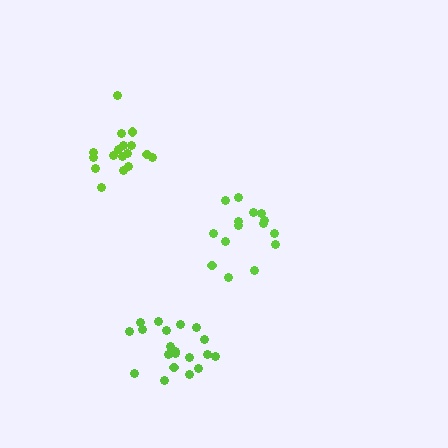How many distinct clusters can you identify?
There are 3 distinct clusters.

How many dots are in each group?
Group 1: 20 dots, Group 2: 17 dots, Group 3: 15 dots (52 total).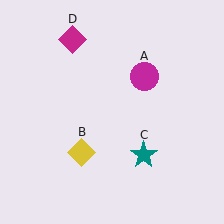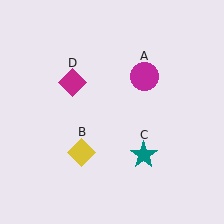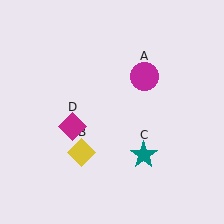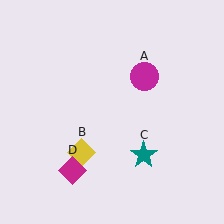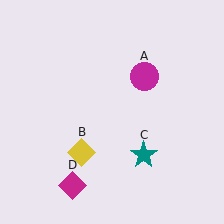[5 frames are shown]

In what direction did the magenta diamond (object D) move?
The magenta diamond (object D) moved down.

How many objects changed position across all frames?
1 object changed position: magenta diamond (object D).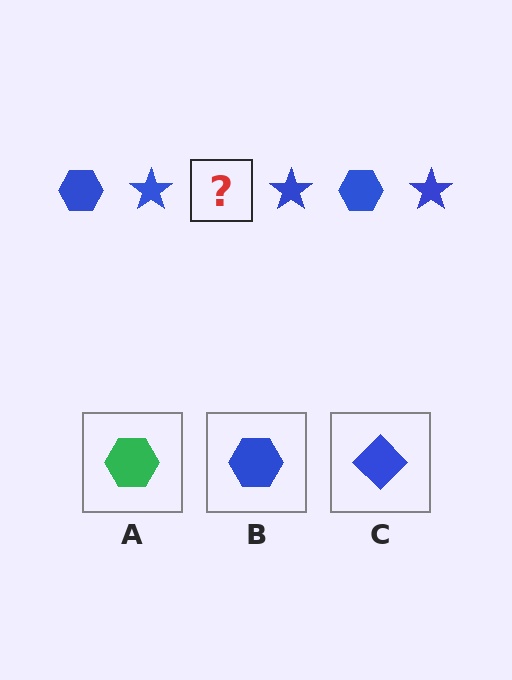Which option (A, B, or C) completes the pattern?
B.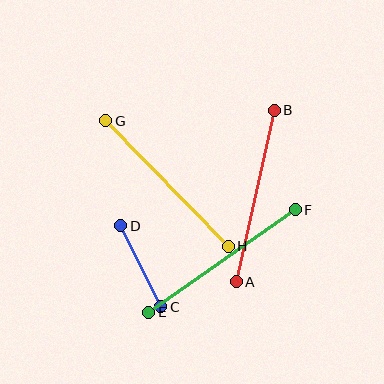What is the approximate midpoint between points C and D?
The midpoint is at approximately (141, 266) pixels.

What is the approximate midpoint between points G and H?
The midpoint is at approximately (167, 183) pixels.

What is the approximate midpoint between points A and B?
The midpoint is at approximately (255, 196) pixels.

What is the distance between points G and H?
The distance is approximately 175 pixels.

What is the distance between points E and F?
The distance is approximately 179 pixels.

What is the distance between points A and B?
The distance is approximately 176 pixels.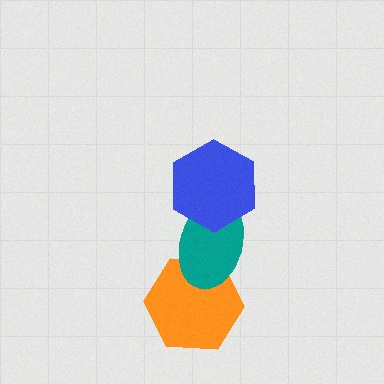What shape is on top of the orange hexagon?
The teal ellipse is on top of the orange hexagon.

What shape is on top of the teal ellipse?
The blue hexagon is on top of the teal ellipse.